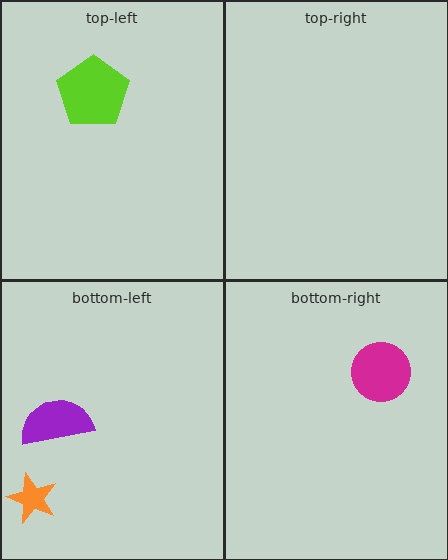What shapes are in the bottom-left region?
The orange star, the purple semicircle.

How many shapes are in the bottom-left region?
2.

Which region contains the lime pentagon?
The top-left region.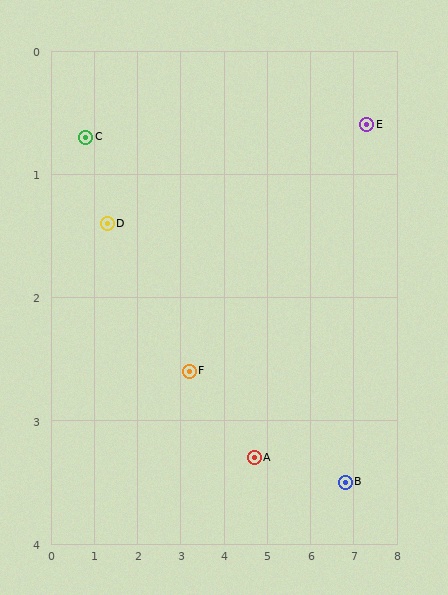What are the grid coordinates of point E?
Point E is at approximately (7.3, 0.6).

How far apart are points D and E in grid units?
Points D and E are about 6.1 grid units apart.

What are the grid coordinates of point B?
Point B is at approximately (6.8, 3.5).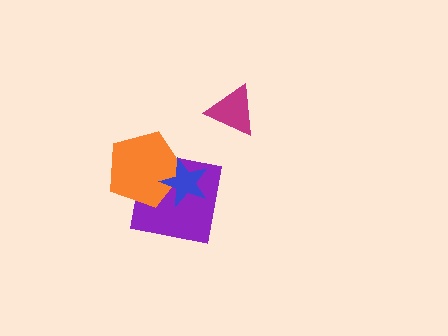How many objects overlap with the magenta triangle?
0 objects overlap with the magenta triangle.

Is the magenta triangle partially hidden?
No, no other shape covers it.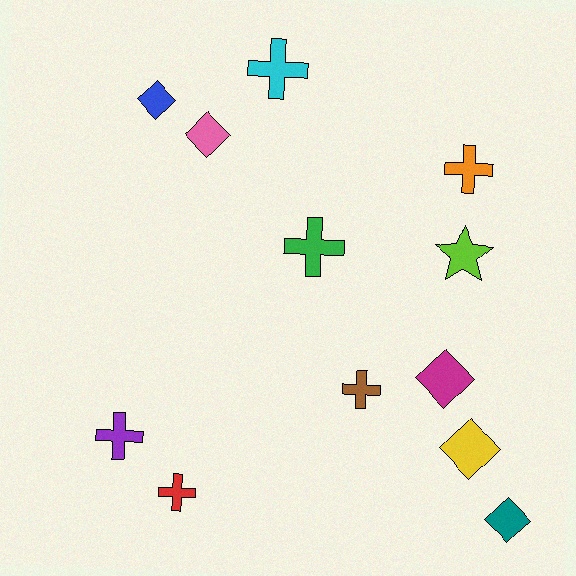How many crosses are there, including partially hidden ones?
There are 6 crosses.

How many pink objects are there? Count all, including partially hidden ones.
There is 1 pink object.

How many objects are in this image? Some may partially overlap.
There are 12 objects.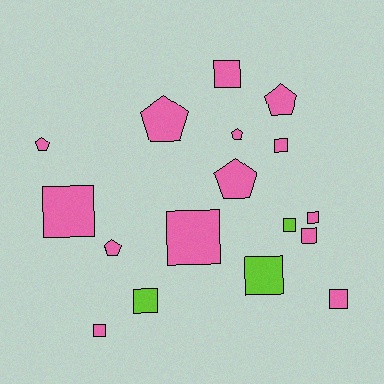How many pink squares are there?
There are 8 pink squares.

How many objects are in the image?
There are 17 objects.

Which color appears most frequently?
Pink, with 14 objects.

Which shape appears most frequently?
Square, with 11 objects.